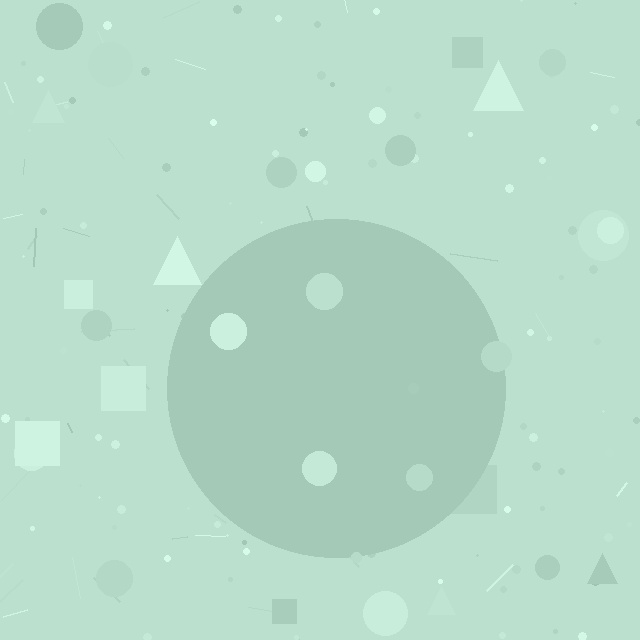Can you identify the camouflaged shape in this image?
The camouflaged shape is a circle.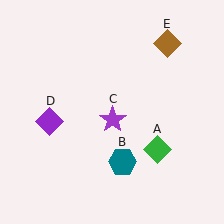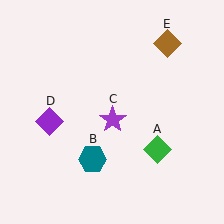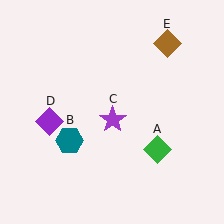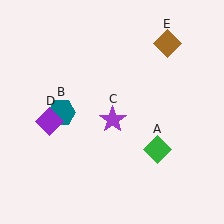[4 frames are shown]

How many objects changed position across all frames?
1 object changed position: teal hexagon (object B).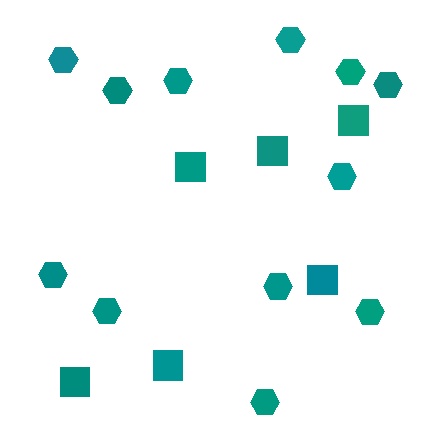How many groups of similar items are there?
There are 2 groups: one group of hexagons (12) and one group of squares (6).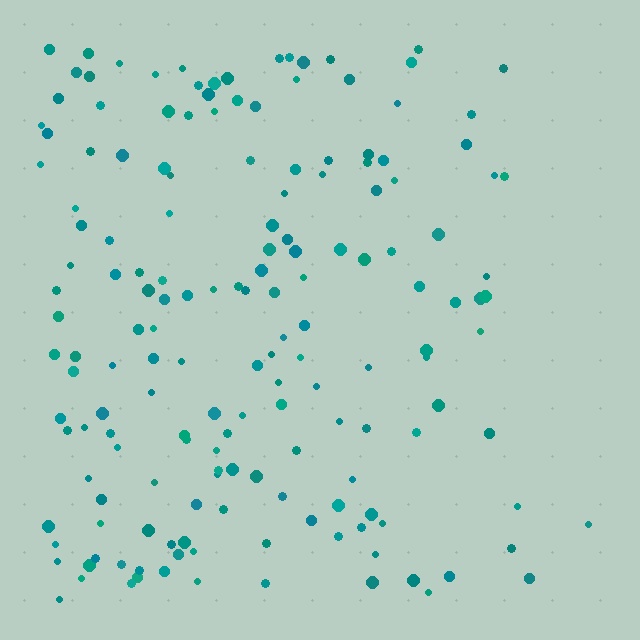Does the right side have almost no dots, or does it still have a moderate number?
Still a moderate number, just noticeably fewer than the left.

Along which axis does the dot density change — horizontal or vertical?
Horizontal.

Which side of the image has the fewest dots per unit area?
The right.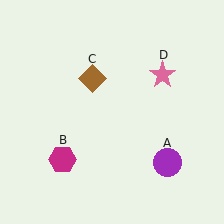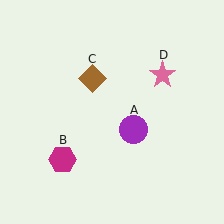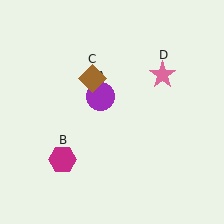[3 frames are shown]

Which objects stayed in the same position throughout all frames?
Magenta hexagon (object B) and brown diamond (object C) and pink star (object D) remained stationary.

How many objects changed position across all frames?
1 object changed position: purple circle (object A).